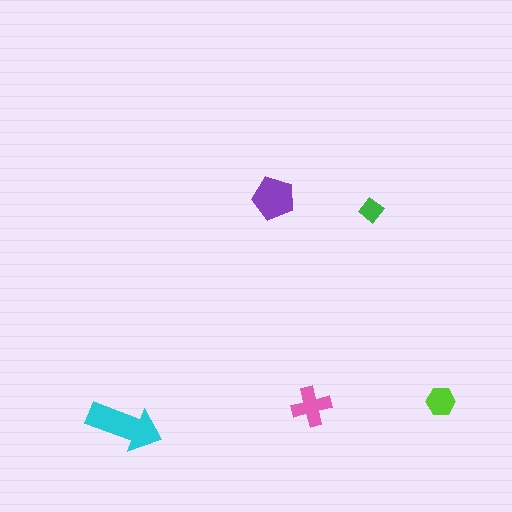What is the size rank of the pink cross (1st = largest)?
3rd.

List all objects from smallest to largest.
The green diamond, the lime hexagon, the pink cross, the purple pentagon, the cyan arrow.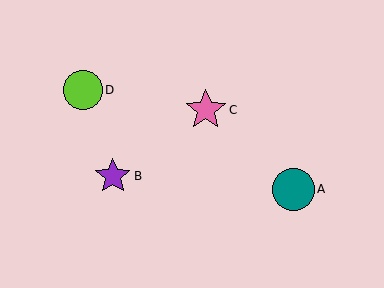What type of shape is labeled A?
Shape A is a teal circle.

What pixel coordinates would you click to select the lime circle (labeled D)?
Click at (83, 90) to select the lime circle D.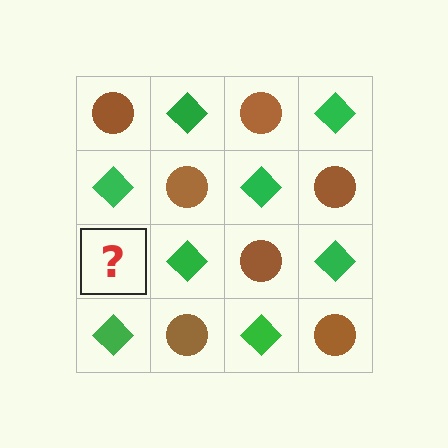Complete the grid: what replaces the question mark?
The question mark should be replaced with a brown circle.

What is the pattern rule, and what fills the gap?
The rule is that it alternates brown circle and green diamond in a checkerboard pattern. The gap should be filled with a brown circle.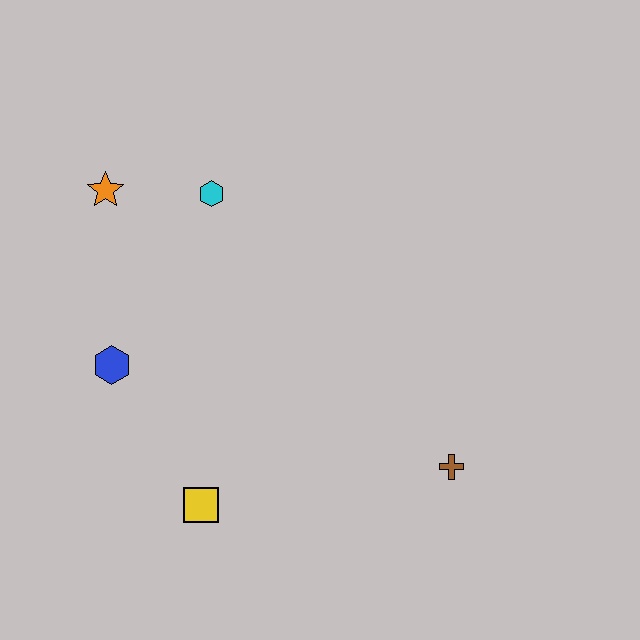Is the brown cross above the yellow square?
Yes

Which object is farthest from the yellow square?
The orange star is farthest from the yellow square.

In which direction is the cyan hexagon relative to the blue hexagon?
The cyan hexagon is above the blue hexagon.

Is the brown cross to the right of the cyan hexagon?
Yes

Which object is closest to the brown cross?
The yellow square is closest to the brown cross.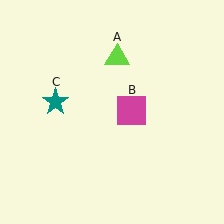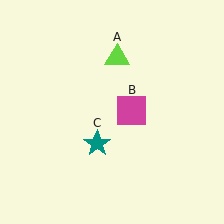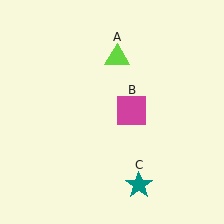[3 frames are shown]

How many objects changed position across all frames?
1 object changed position: teal star (object C).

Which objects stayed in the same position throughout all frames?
Lime triangle (object A) and magenta square (object B) remained stationary.